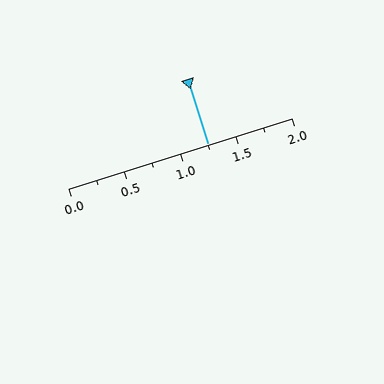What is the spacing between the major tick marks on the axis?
The major ticks are spaced 0.5 apart.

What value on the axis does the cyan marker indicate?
The marker indicates approximately 1.25.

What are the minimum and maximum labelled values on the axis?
The axis runs from 0.0 to 2.0.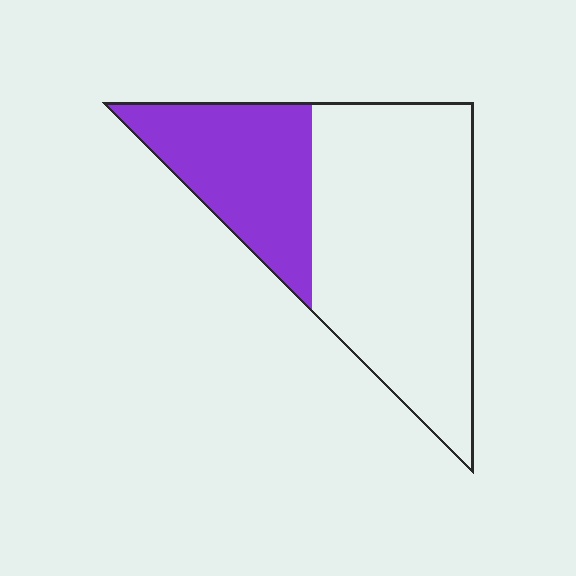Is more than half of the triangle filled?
No.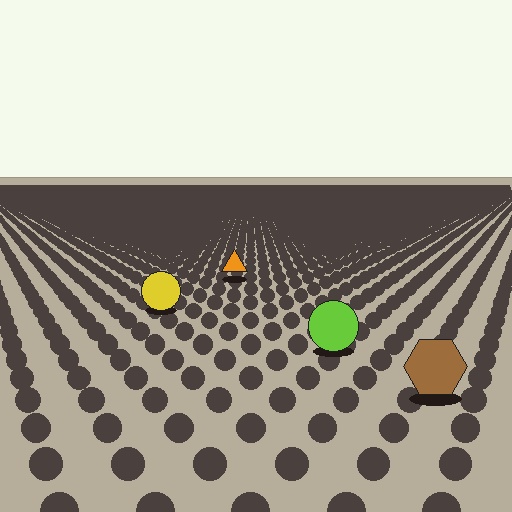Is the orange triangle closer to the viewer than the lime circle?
No. The lime circle is closer — you can tell from the texture gradient: the ground texture is coarser near it.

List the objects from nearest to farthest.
From nearest to farthest: the brown hexagon, the lime circle, the yellow circle, the orange triangle.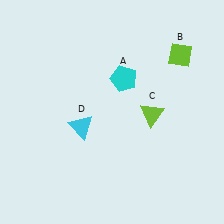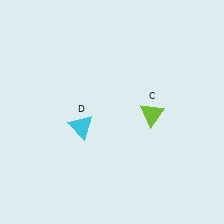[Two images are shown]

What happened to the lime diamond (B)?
The lime diamond (B) was removed in Image 2. It was in the top-right area of Image 1.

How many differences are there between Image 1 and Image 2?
There are 2 differences between the two images.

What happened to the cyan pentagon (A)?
The cyan pentagon (A) was removed in Image 2. It was in the top-right area of Image 1.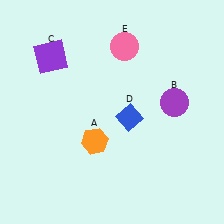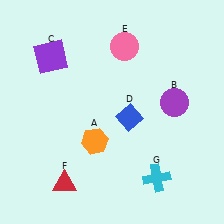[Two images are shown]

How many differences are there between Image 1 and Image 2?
There are 2 differences between the two images.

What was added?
A red triangle (F), a cyan cross (G) were added in Image 2.